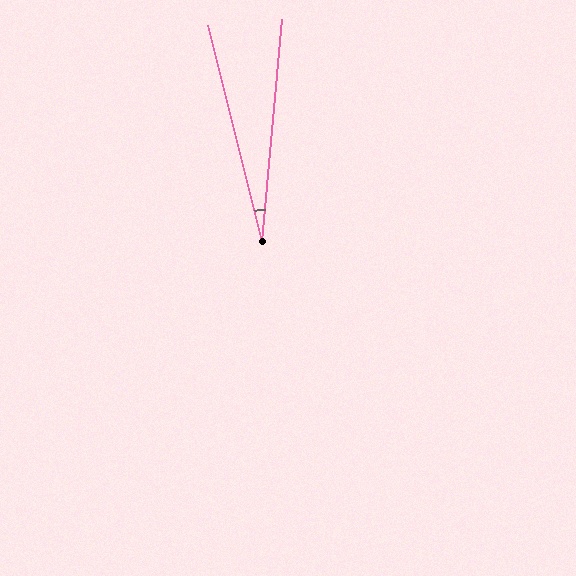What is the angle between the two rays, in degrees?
Approximately 19 degrees.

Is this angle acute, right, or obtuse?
It is acute.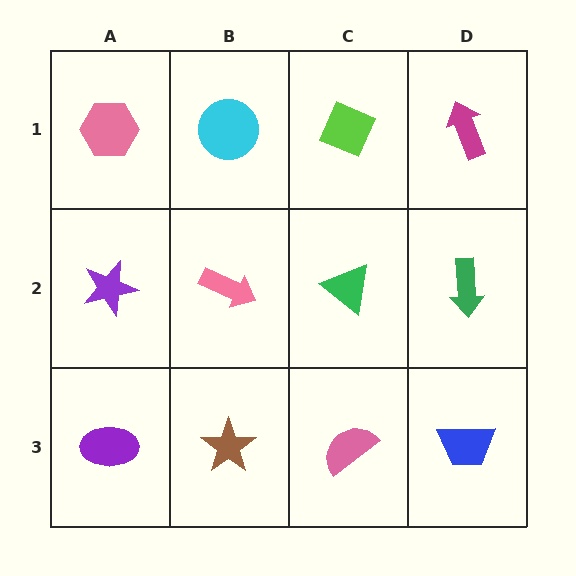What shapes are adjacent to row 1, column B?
A pink arrow (row 2, column B), a pink hexagon (row 1, column A), a lime diamond (row 1, column C).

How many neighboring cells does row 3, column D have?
2.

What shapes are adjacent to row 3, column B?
A pink arrow (row 2, column B), a purple ellipse (row 3, column A), a pink semicircle (row 3, column C).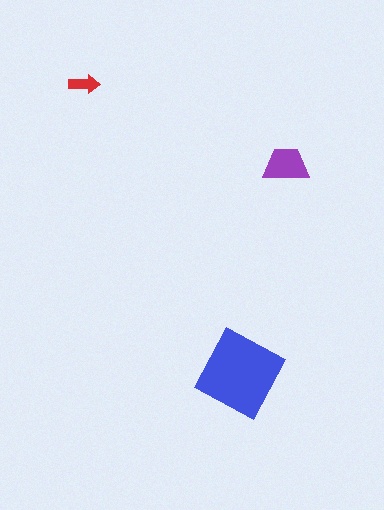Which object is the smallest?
The red arrow.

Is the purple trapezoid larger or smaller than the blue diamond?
Smaller.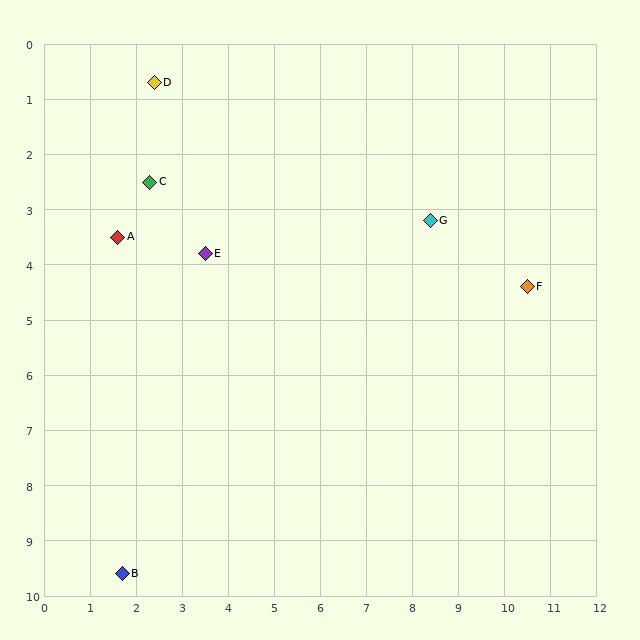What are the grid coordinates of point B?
Point B is at approximately (1.7, 9.6).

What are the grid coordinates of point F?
Point F is at approximately (10.5, 4.4).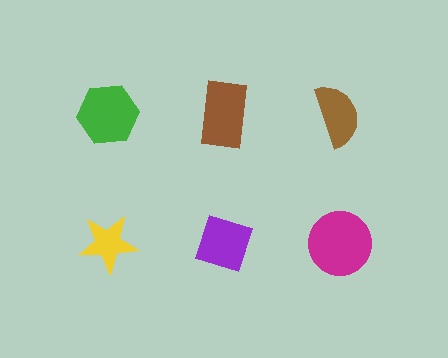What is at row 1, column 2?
A brown rectangle.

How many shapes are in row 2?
3 shapes.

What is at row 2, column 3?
A magenta circle.